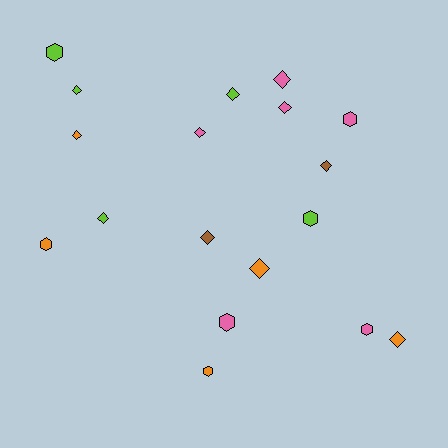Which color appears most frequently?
Pink, with 6 objects.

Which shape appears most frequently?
Diamond, with 11 objects.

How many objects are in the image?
There are 18 objects.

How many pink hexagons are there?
There are 3 pink hexagons.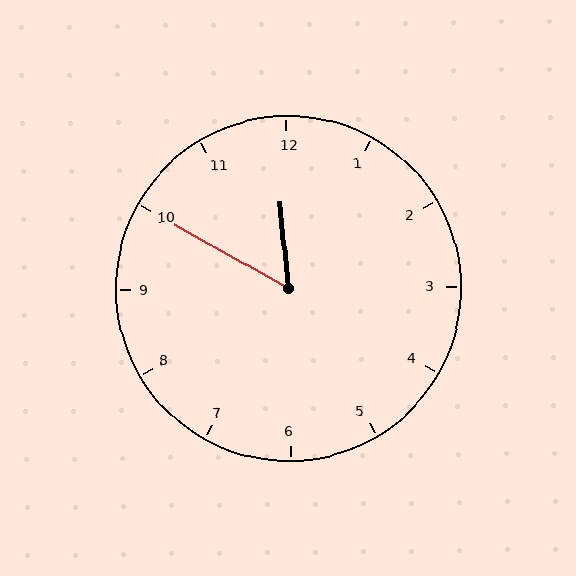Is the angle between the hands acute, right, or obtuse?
It is acute.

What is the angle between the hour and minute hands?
Approximately 55 degrees.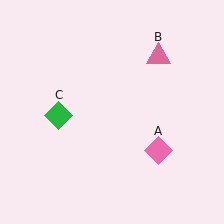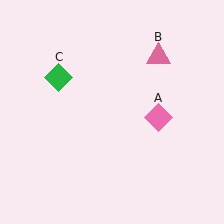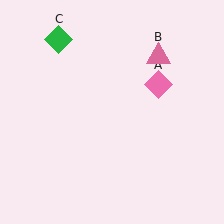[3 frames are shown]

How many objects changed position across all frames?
2 objects changed position: pink diamond (object A), green diamond (object C).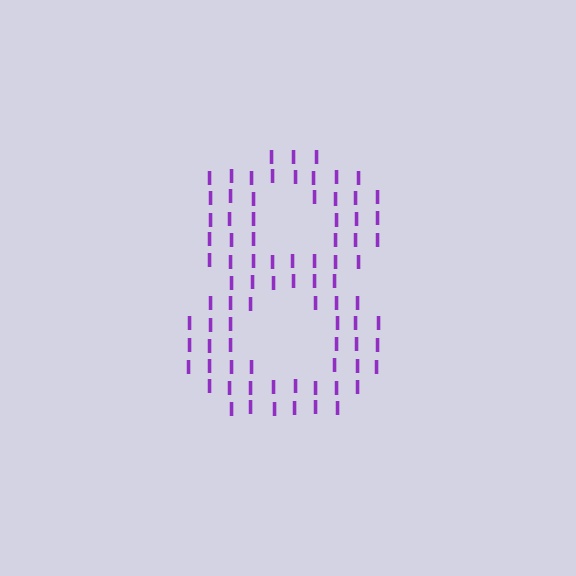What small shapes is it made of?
It is made of small letter I's.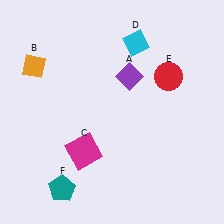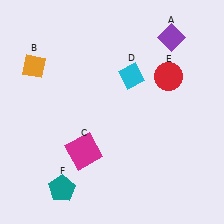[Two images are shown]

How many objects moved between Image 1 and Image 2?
2 objects moved between the two images.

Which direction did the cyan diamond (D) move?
The cyan diamond (D) moved down.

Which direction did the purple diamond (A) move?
The purple diamond (A) moved right.